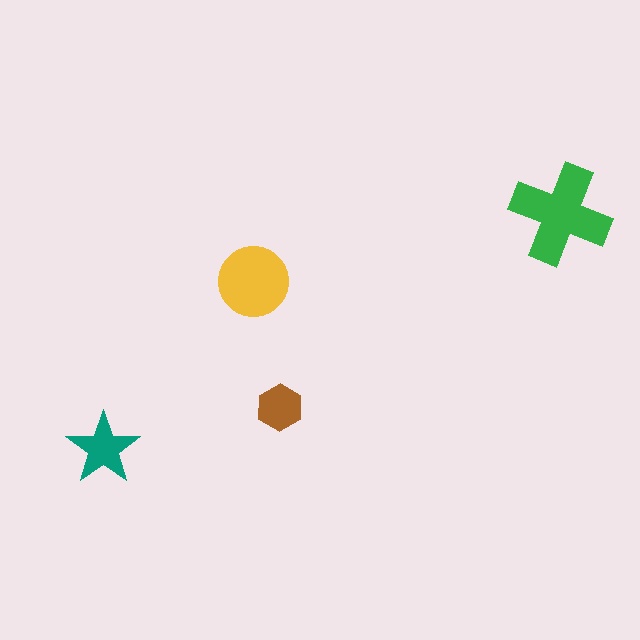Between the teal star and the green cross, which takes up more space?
The green cross.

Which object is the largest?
The green cross.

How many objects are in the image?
There are 4 objects in the image.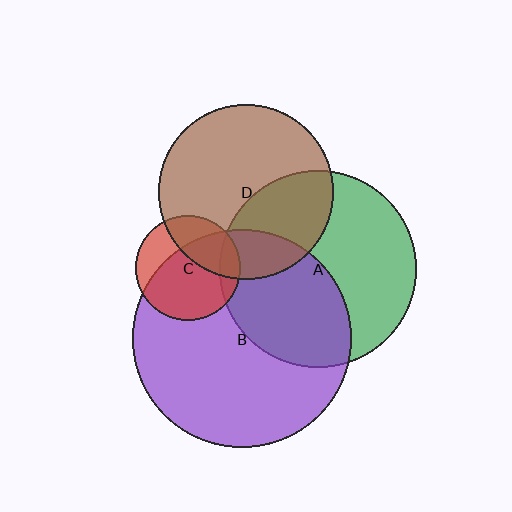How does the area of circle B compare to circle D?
Approximately 1.6 times.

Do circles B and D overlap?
Yes.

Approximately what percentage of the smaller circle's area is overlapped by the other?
Approximately 20%.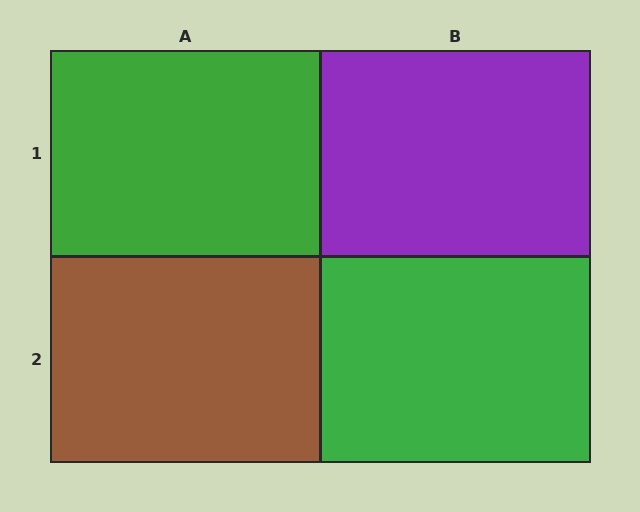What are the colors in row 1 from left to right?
Green, purple.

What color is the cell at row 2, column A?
Brown.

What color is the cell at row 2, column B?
Green.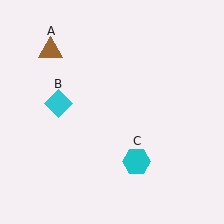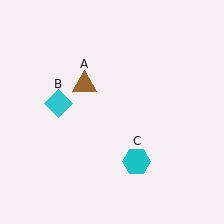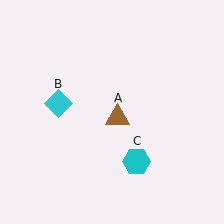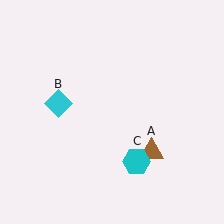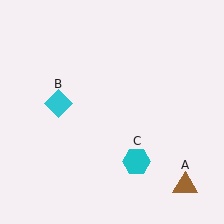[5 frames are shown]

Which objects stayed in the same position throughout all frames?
Cyan diamond (object B) and cyan hexagon (object C) remained stationary.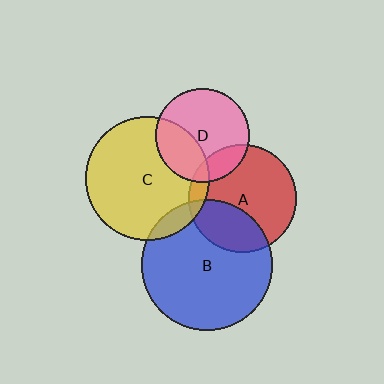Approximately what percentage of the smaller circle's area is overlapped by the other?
Approximately 20%.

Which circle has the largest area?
Circle B (blue).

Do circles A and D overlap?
Yes.